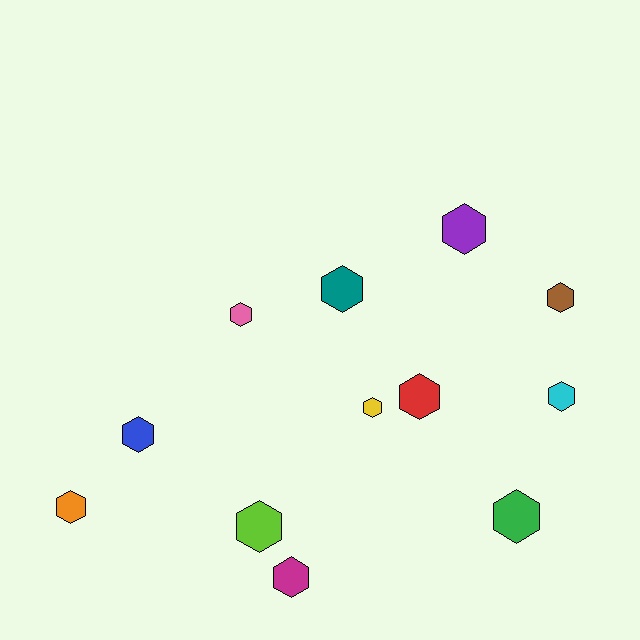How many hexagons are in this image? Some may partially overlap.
There are 12 hexagons.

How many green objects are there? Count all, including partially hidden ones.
There is 1 green object.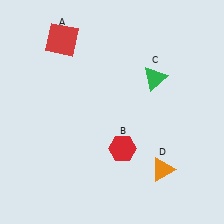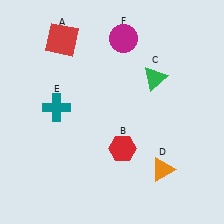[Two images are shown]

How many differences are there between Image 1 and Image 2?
There are 2 differences between the two images.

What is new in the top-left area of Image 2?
A teal cross (E) was added in the top-left area of Image 2.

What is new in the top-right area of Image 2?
A magenta circle (F) was added in the top-right area of Image 2.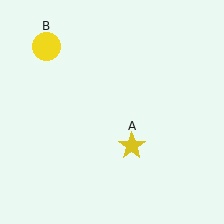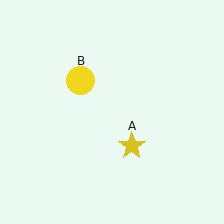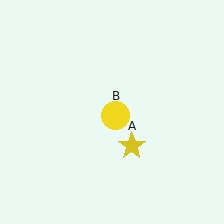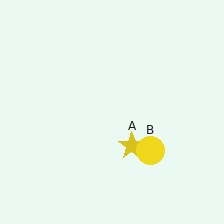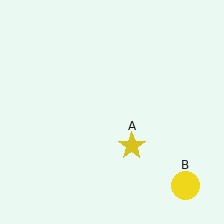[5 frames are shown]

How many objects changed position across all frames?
1 object changed position: yellow circle (object B).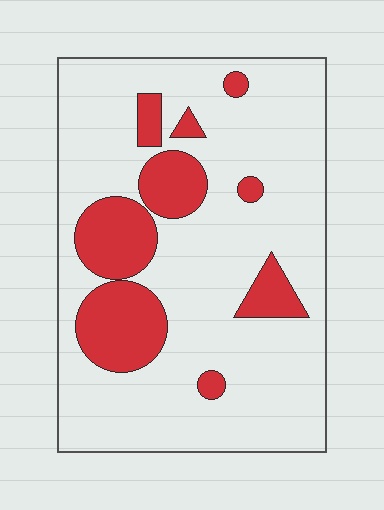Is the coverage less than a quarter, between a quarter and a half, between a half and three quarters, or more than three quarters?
Less than a quarter.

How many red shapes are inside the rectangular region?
9.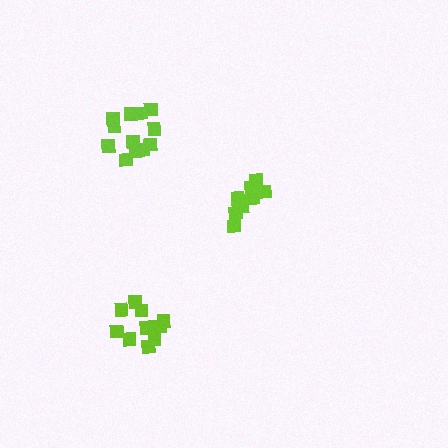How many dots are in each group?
Group 1: 10 dots, Group 2: 13 dots, Group 3: 10 dots (33 total).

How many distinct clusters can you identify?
There are 3 distinct clusters.